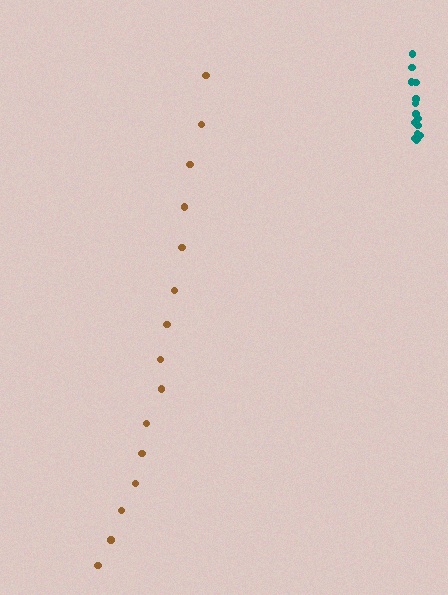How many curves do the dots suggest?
There are 2 distinct paths.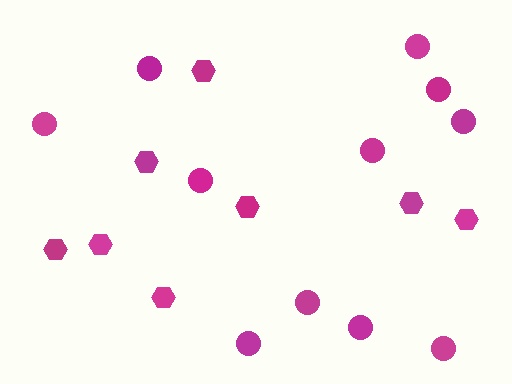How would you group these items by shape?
There are 2 groups: one group of circles (11) and one group of hexagons (8).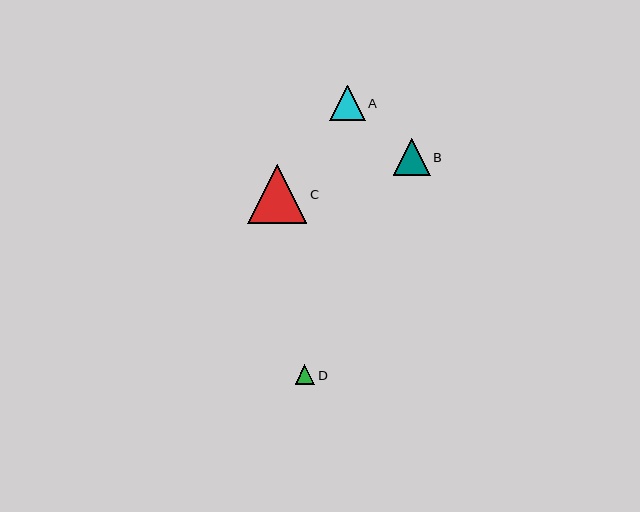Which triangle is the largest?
Triangle C is the largest with a size of approximately 59 pixels.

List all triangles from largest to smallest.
From largest to smallest: C, B, A, D.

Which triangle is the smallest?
Triangle D is the smallest with a size of approximately 20 pixels.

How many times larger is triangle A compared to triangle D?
Triangle A is approximately 1.8 times the size of triangle D.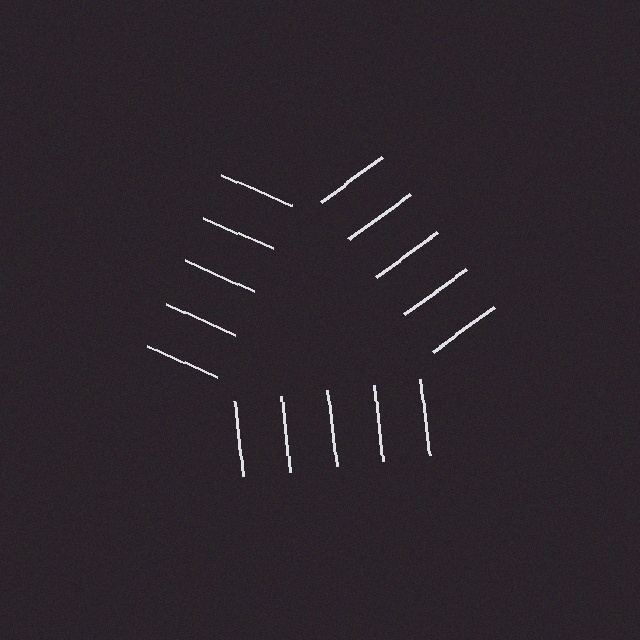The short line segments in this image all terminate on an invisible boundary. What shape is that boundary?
An illusory triangle — the line segments terminate on its edges but no continuous stroke is drawn.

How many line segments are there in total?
15 — 5 along each of the 3 edges.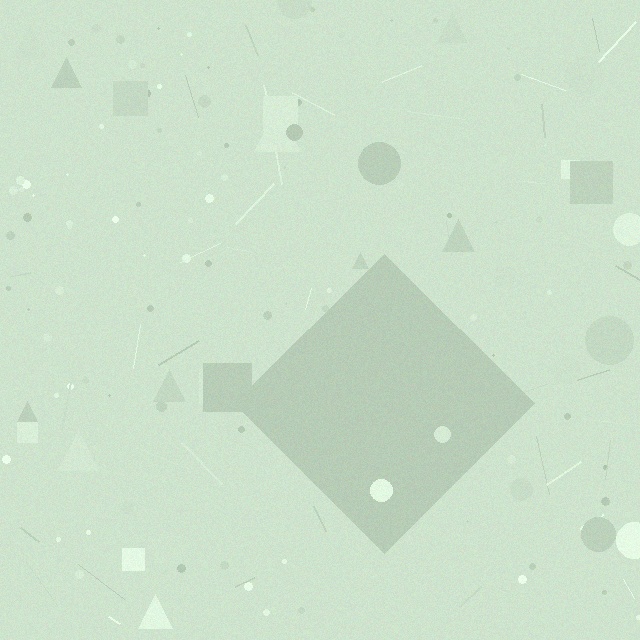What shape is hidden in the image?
A diamond is hidden in the image.